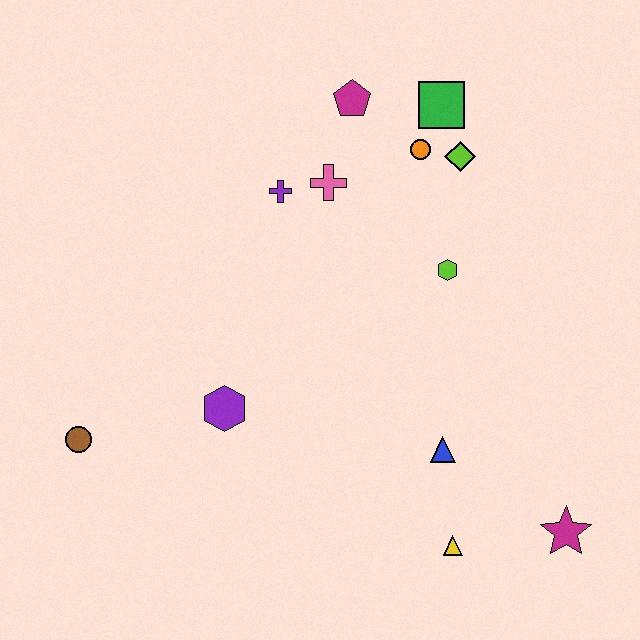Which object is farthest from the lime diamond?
The brown circle is farthest from the lime diamond.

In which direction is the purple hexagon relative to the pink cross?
The purple hexagon is below the pink cross.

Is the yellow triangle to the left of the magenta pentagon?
No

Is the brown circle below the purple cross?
Yes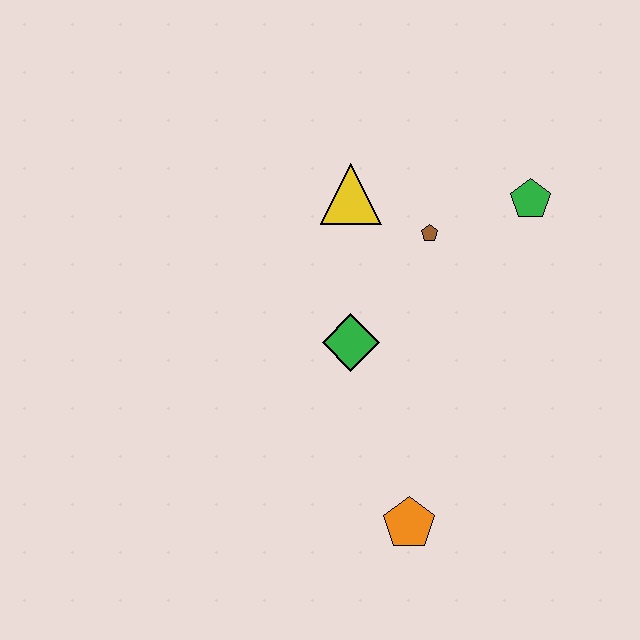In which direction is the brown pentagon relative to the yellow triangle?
The brown pentagon is to the right of the yellow triangle.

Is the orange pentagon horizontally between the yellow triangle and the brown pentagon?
Yes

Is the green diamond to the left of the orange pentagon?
Yes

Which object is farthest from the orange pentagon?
The green pentagon is farthest from the orange pentagon.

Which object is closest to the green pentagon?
The brown pentagon is closest to the green pentagon.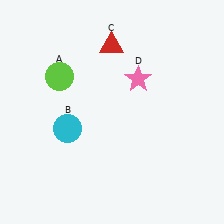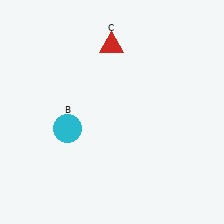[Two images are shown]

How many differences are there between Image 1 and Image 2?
There are 2 differences between the two images.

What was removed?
The pink star (D), the lime circle (A) were removed in Image 2.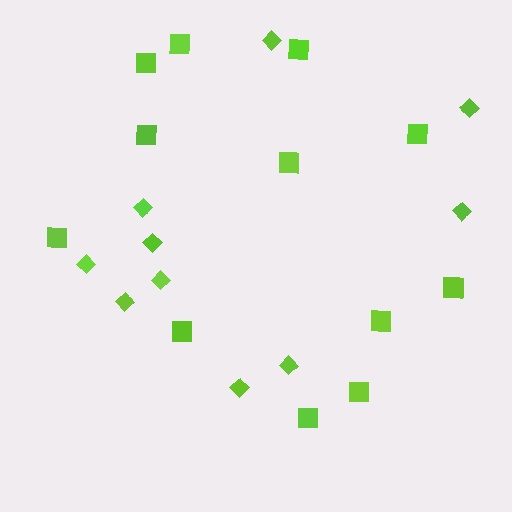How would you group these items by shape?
There are 2 groups: one group of squares (12) and one group of diamonds (10).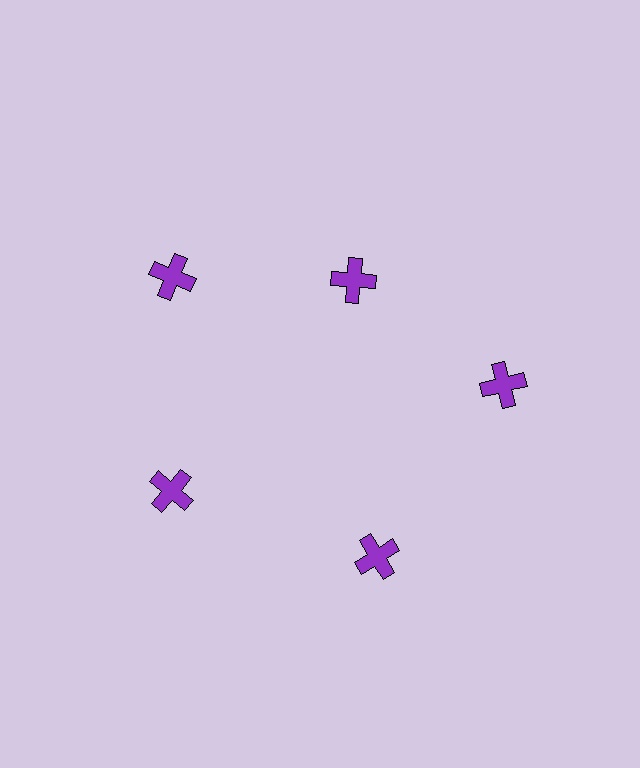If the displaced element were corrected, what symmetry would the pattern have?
It would have 5-fold rotational symmetry — the pattern would map onto itself every 72 degrees.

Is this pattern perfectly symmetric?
No. The 5 purple crosses are arranged in a ring, but one element near the 1 o'clock position is pulled inward toward the center, breaking the 5-fold rotational symmetry.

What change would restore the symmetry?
The symmetry would be restored by moving it outward, back onto the ring so that all 5 crosses sit at equal angles and equal distance from the center.